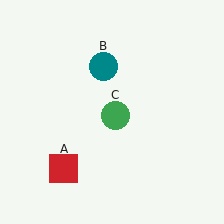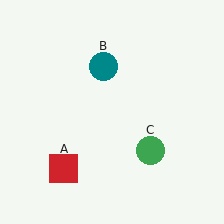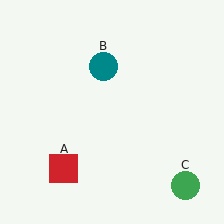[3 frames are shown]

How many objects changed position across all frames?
1 object changed position: green circle (object C).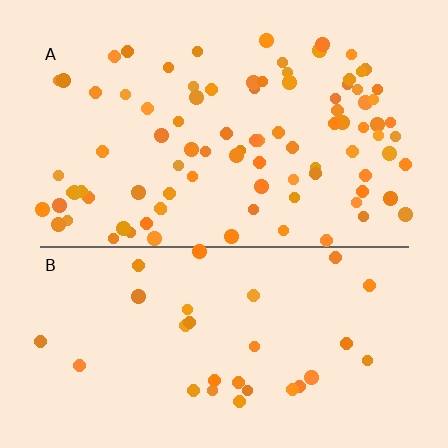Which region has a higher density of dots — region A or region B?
A (the top).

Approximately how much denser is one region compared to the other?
Approximately 3.1× — region A over region B.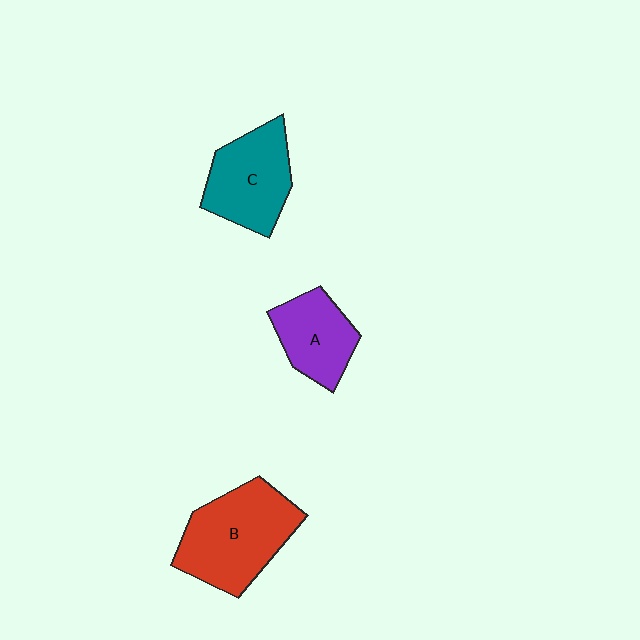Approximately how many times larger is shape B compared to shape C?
Approximately 1.3 times.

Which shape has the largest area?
Shape B (red).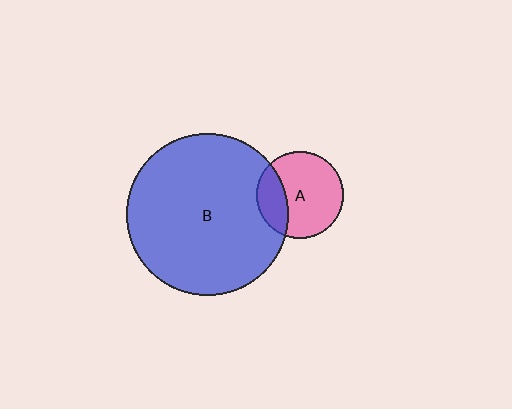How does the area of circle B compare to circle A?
Approximately 3.5 times.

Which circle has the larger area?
Circle B (blue).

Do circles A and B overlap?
Yes.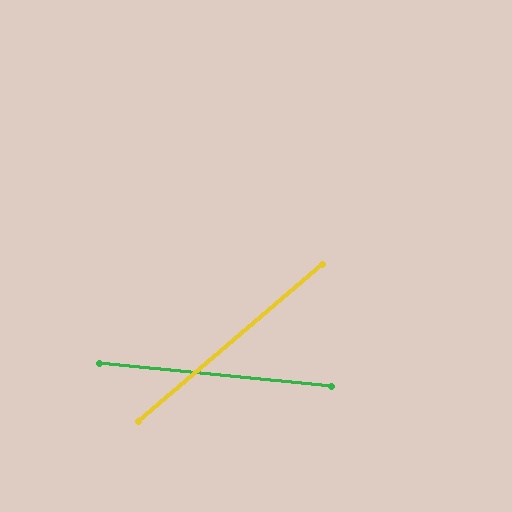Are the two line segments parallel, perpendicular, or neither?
Neither parallel nor perpendicular — they differ by about 46°.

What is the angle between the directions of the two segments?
Approximately 46 degrees.